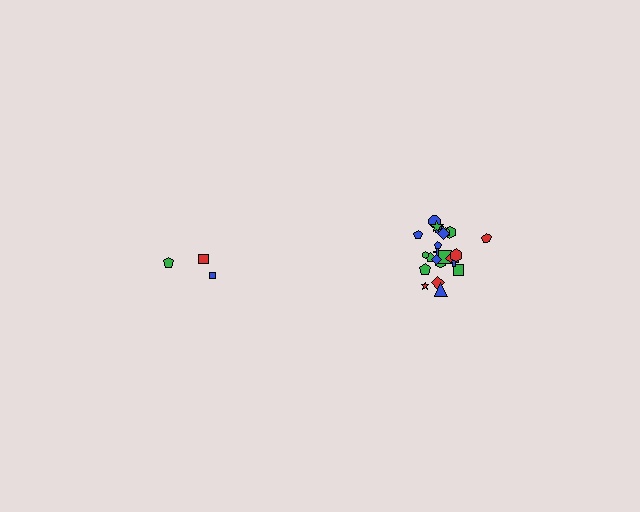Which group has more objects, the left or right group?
The right group.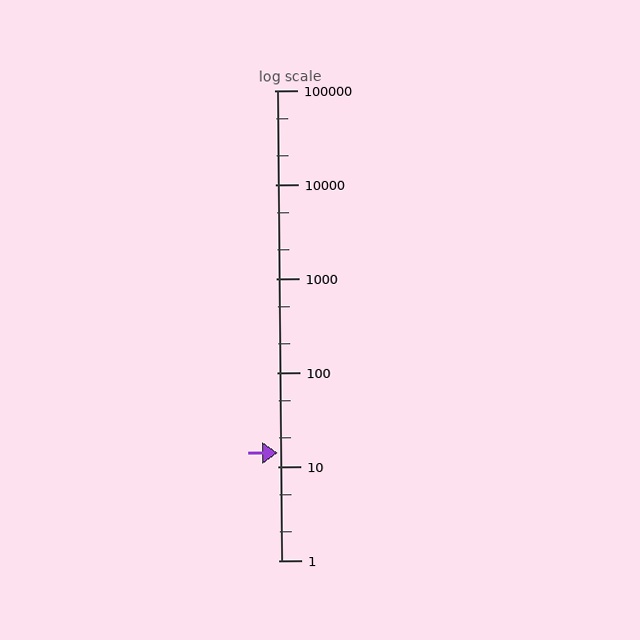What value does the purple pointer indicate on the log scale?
The pointer indicates approximately 14.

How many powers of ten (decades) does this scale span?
The scale spans 5 decades, from 1 to 100000.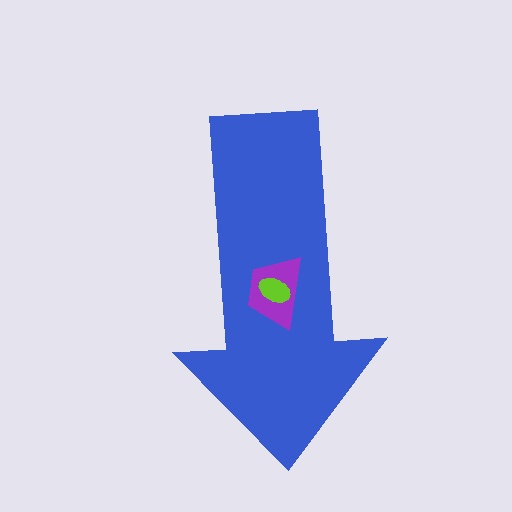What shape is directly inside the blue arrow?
The purple trapezoid.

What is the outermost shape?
The blue arrow.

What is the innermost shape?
The lime ellipse.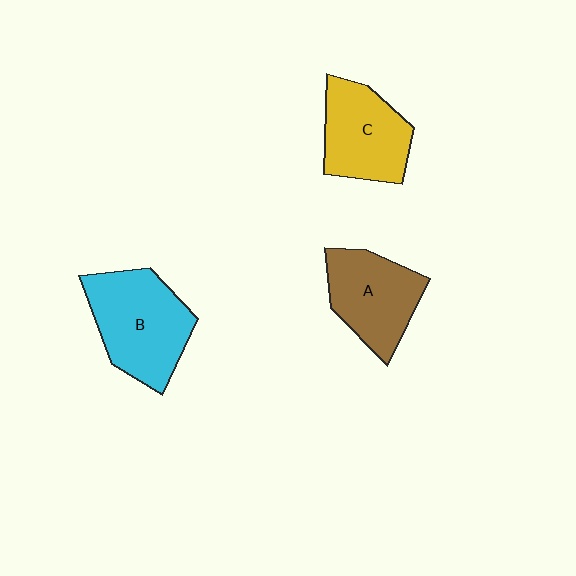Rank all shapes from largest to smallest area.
From largest to smallest: B (cyan), C (yellow), A (brown).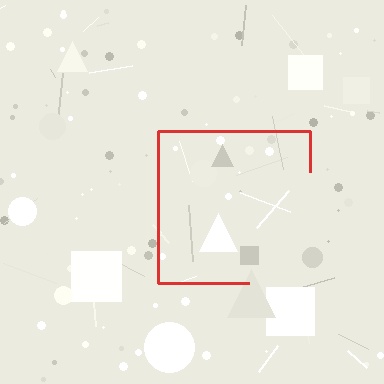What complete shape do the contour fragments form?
The contour fragments form a square.